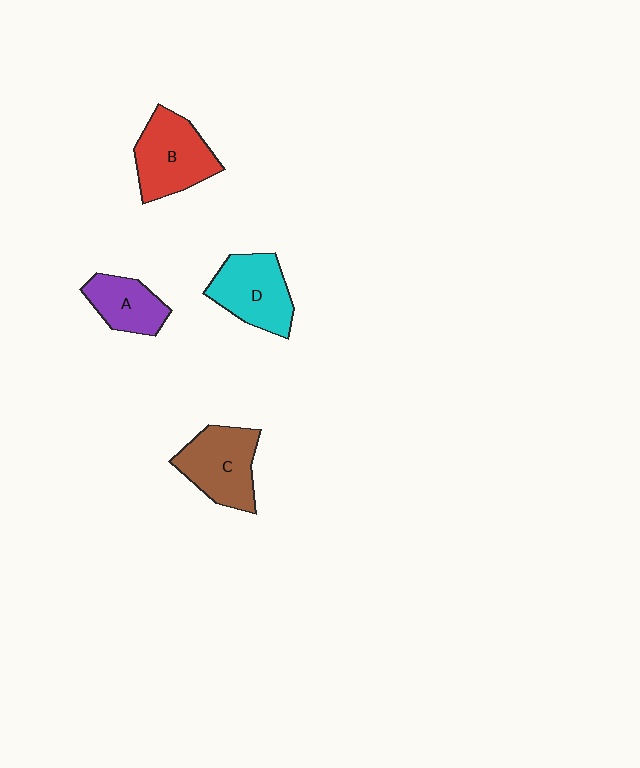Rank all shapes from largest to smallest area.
From largest to smallest: B (red), C (brown), D (cyan), A (purple).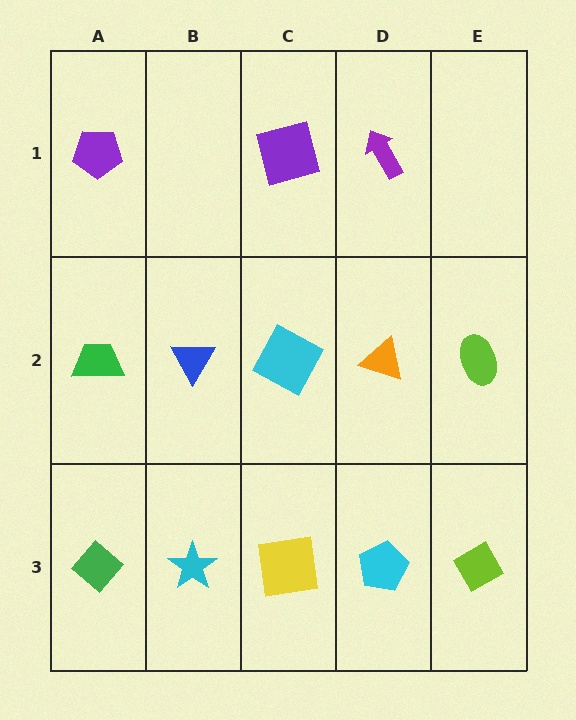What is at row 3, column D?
A cyan pentagon.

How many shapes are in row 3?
5 shapes.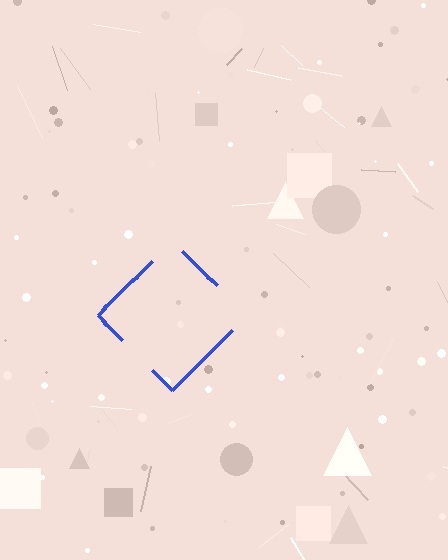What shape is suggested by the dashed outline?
The dashed outline suggests a diamond.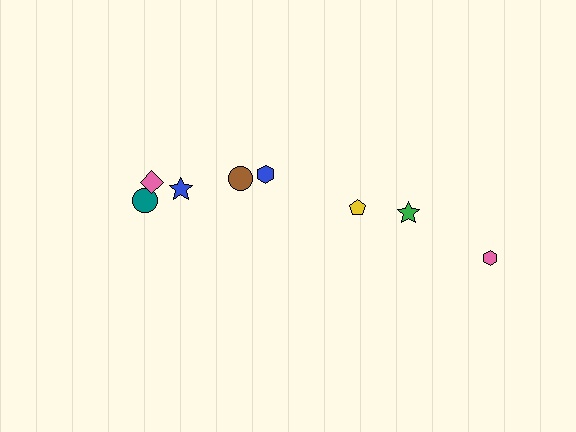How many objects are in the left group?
There are 5 objects.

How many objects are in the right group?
There are 3 objects.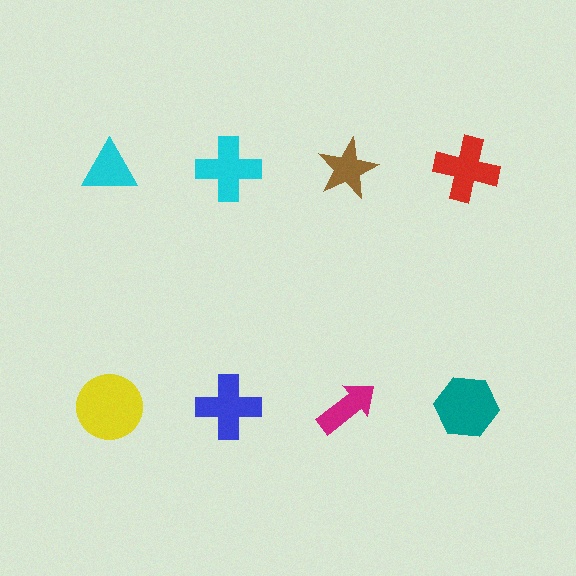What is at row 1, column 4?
A red cross.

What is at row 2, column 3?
A magenta arrow.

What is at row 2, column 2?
A blue cross.